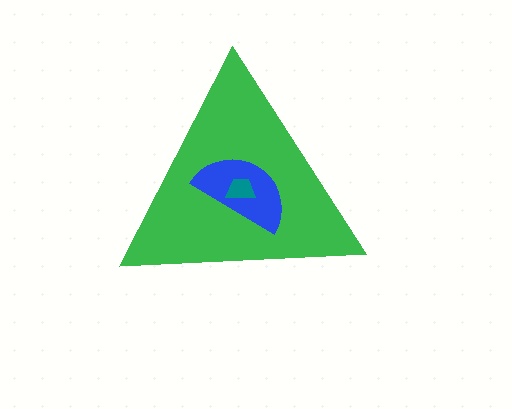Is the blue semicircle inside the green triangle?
Yes.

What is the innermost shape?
The teal trapezoid.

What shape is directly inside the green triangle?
The blue semicircle.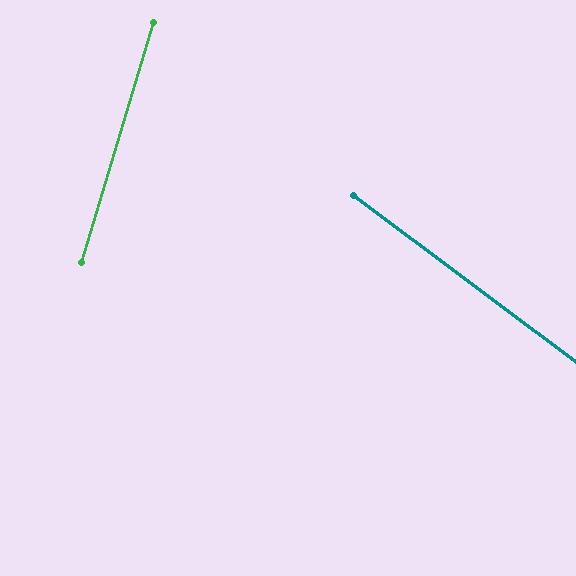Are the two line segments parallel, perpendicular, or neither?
Neither parallel nor perpendicular — they differ by about 70°.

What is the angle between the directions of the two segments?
Approximately 70 degrees.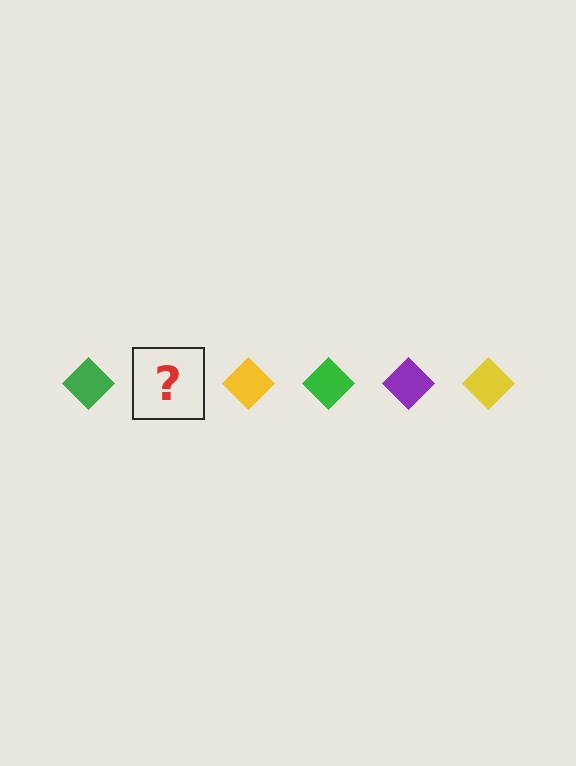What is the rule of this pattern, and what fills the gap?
The rule is that the pattern cycles through green, purple, yellow diamonds. The gap should be filled with a purple diamond.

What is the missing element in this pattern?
The missing element is a purple diamond.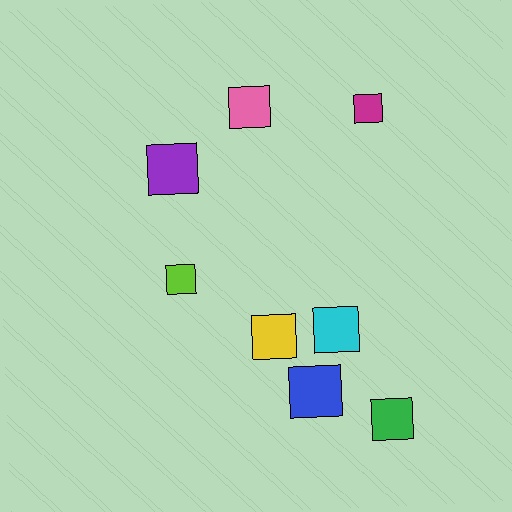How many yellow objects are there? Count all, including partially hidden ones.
There is 1 yellow object.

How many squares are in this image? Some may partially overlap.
There are 8 squares.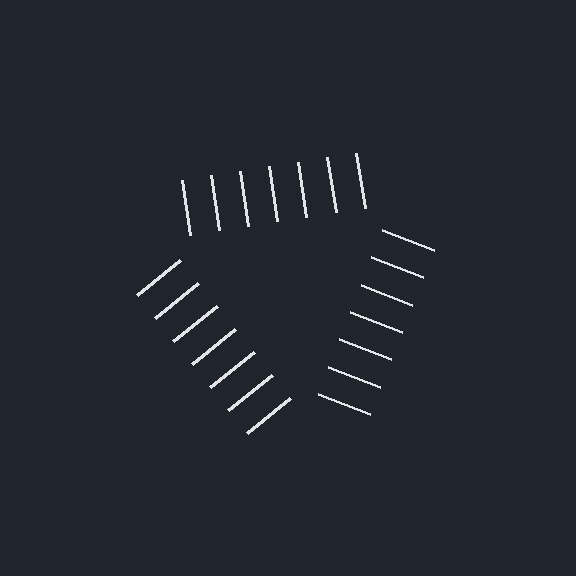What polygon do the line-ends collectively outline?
An illusory triangle — the line segments terminate on its edges but no continuous stroke is drawn.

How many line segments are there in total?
21 — 7 along each of the 3 edges.